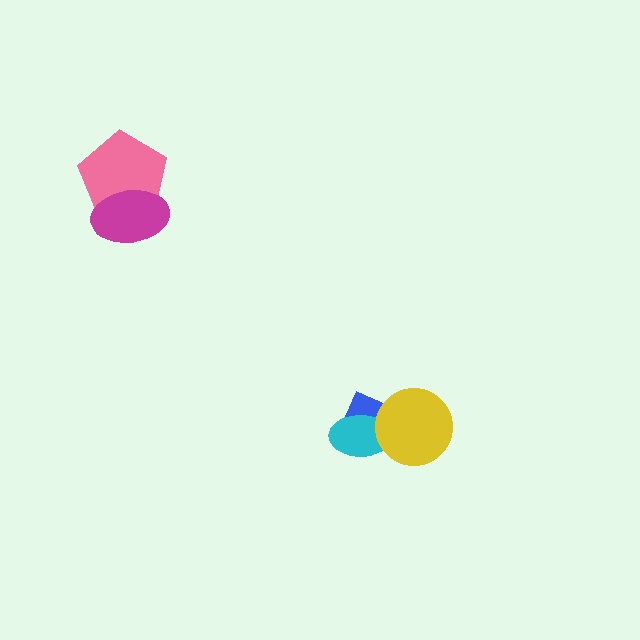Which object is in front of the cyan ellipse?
The yellow circle is in front of the cyan ellipse.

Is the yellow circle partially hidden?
No, no other shape covers it.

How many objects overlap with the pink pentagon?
1 object overlaps with the pink pentagon.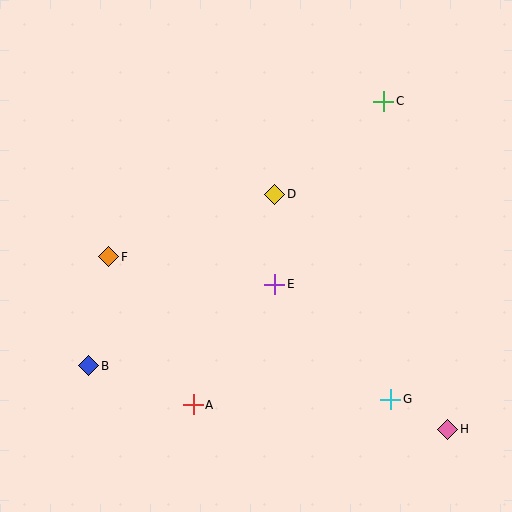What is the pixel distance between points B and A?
The distance between B and A is 112 pixels.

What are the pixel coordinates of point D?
Point D is at (275, 194).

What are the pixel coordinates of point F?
Point F is at (109, 257).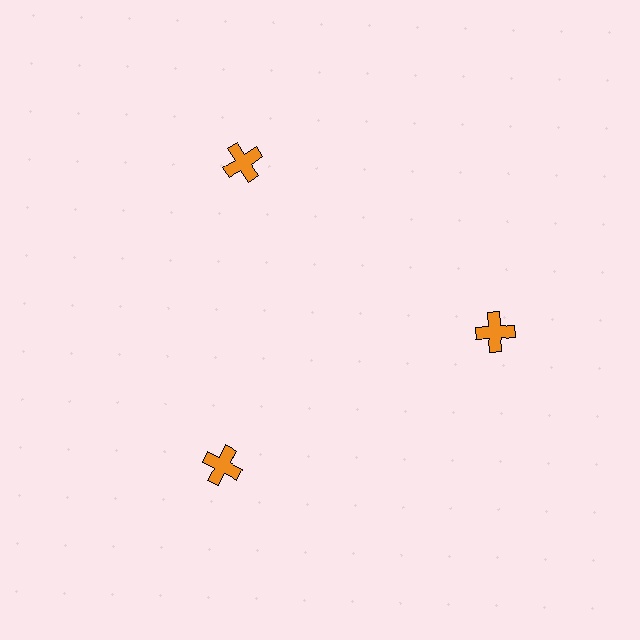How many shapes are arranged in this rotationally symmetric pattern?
There are 3 shapes, arranged in 3 groups of 1.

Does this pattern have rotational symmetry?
Yes, this pattern has 3-fold rotational symmetry. It looks the same after rotating 120 degrees around the center.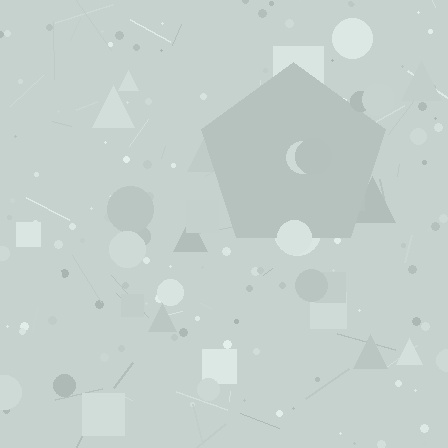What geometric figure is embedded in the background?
A pentagon is embedded in the background.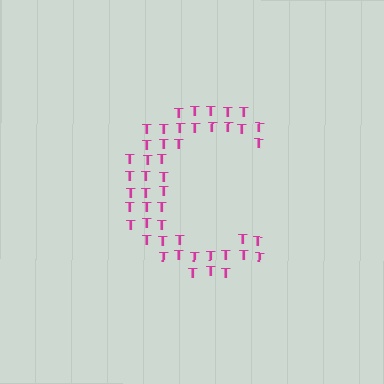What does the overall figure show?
The overall figure shows the letter C.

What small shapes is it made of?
It is made of small letter T's.